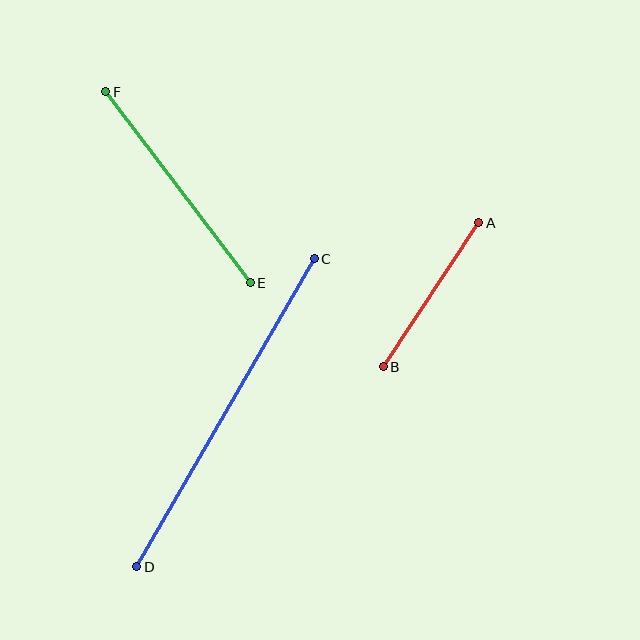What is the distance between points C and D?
The distance is approximately 356 pixels.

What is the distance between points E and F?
The distance is approximately 239 pixels.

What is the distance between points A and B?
The distance is approximately 173 pixels.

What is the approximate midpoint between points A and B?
The midpoint is at approximately (431, 295) pixels.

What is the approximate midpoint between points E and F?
The midpoint is at approximately (178, 187) pixels.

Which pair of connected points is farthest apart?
Points C and D are farthest apart.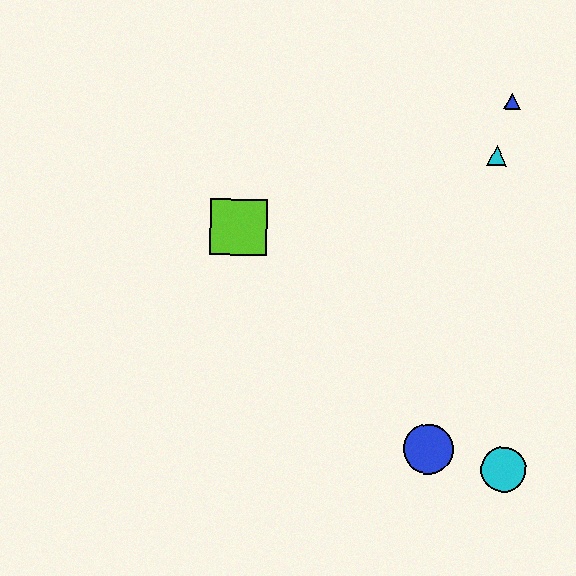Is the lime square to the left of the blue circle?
Yes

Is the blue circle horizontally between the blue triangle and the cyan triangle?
No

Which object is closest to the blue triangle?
The cyan triangle is closest to the blue triangle.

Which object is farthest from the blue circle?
The blue triangle is farthest from the blue circle.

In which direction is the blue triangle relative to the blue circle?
The blue triangle is above the blue circle.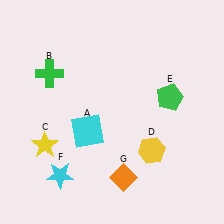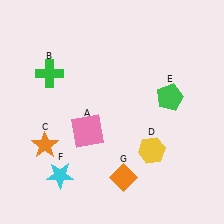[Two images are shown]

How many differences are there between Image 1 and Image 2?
There are 2 differences between the two images.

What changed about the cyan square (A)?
In Image 1, A is cyan. In Image 2, it changed to pink.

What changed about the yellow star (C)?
In Image 1, C is yellow. In Image 2, it changed to orange.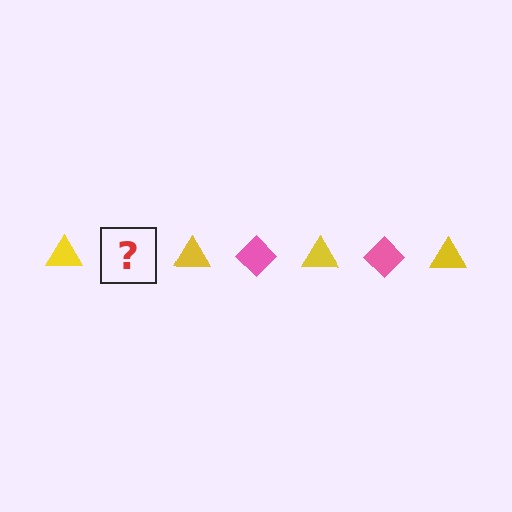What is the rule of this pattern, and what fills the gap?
The rule is that the pattern alternates between yellow triangle and pink diamond. The gap should be filled with a pink diamond.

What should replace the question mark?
The question mark should be replaced with a pink diamond.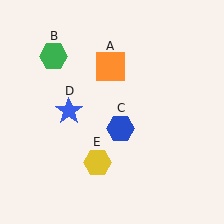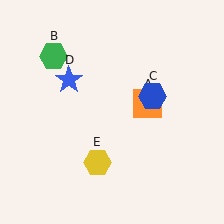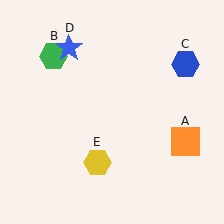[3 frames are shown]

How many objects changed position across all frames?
3 objects changed position: orange square (object A), blue hexagon (object C), blue star (object D).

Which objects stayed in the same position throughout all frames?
Green hexagon (object B) and yellow hexagon (object E) remained stationary.